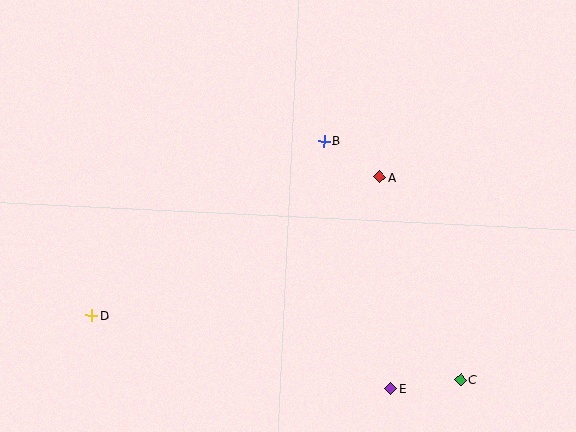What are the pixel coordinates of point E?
Point E is at (391, 388).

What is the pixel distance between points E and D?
The distance between E and D is 307 pixels.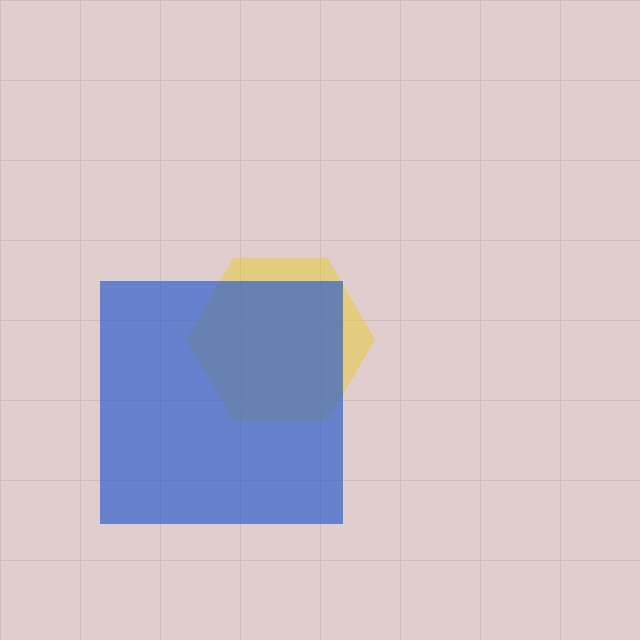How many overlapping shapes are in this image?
There are 2 overlapping shapes in the image.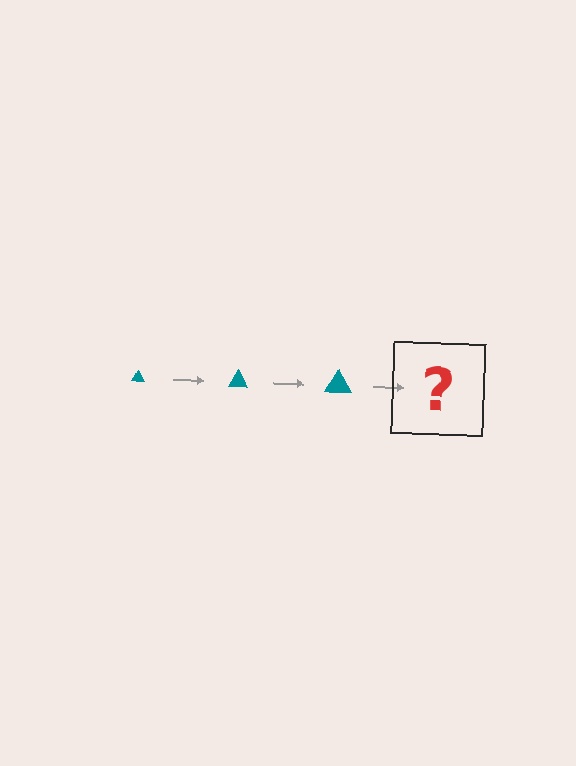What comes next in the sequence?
The next element should be a teal triangle, larger than the previous one.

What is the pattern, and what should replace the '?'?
The pattern is that the triangle gets progressively larger each step. The '?' should be a teal triangle, larger than the previous one.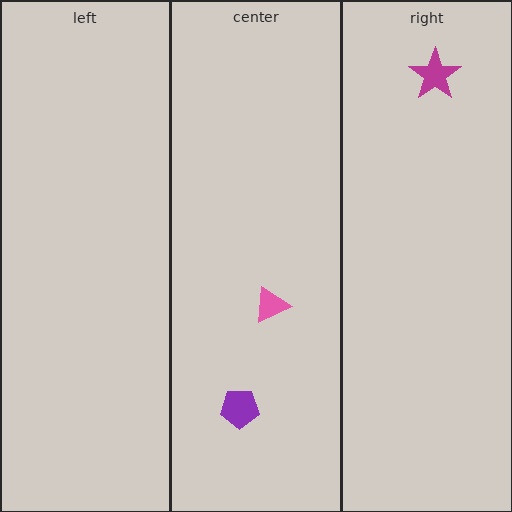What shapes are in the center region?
The purple pentagon, the pink triangle.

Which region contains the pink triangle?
The center region.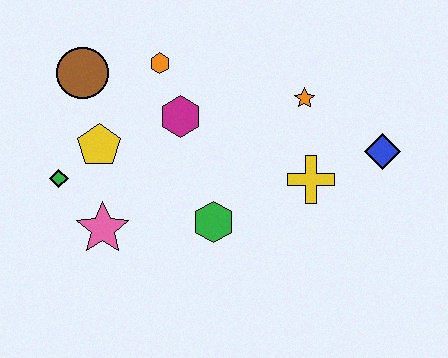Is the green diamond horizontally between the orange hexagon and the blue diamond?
No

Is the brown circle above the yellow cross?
Yes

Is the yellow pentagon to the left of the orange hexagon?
Yes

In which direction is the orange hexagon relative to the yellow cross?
The orange hexagon is to the left of the yellow cross.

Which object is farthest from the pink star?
The blue diamond is farthest from the pink star.